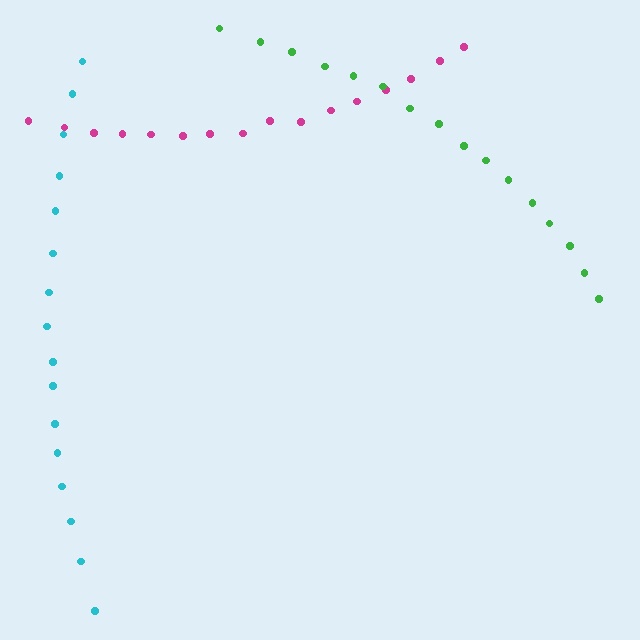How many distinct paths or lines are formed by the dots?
There are 3 distinct paths.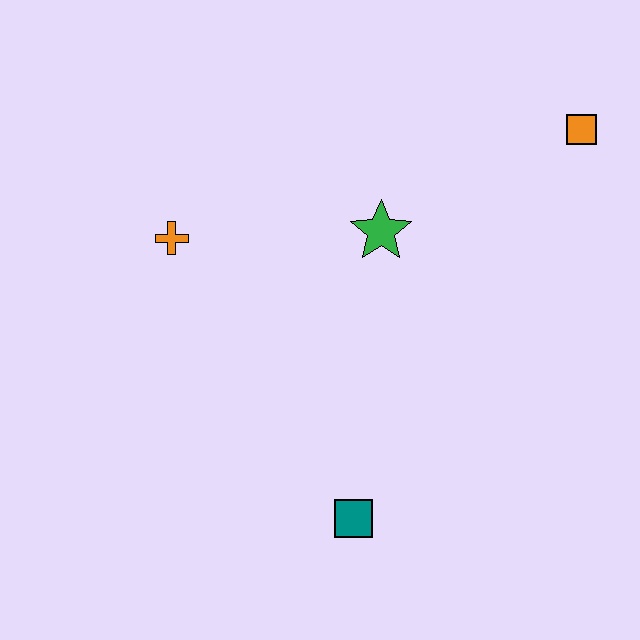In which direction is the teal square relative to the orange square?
The teal square is below the orange square.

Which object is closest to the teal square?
The green star is closest to the teal square.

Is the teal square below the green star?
Yes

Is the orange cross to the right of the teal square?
No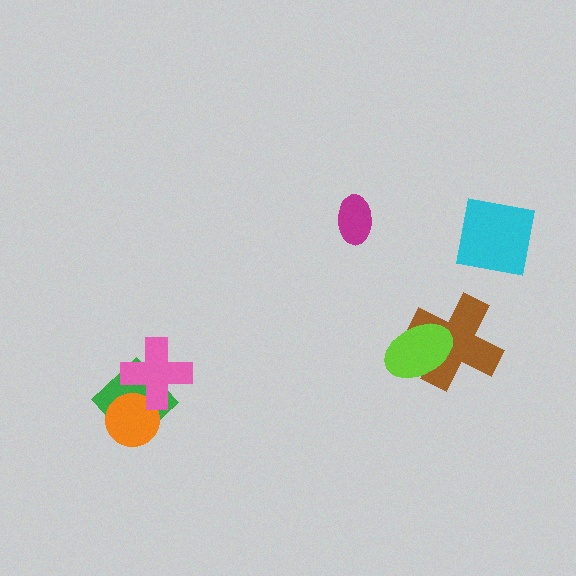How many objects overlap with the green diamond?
2 objects overlap with the green diamond.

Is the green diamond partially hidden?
Yes, it is partially covered by another shape.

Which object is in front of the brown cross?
The lime ellipse is in front of the brown cross.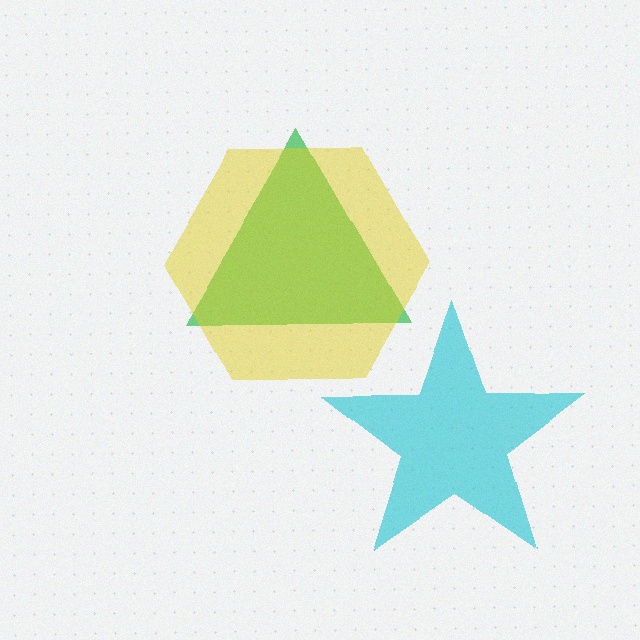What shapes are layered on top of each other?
The layered shapes are: a green triangle, a cyan star, a yellow hexagon.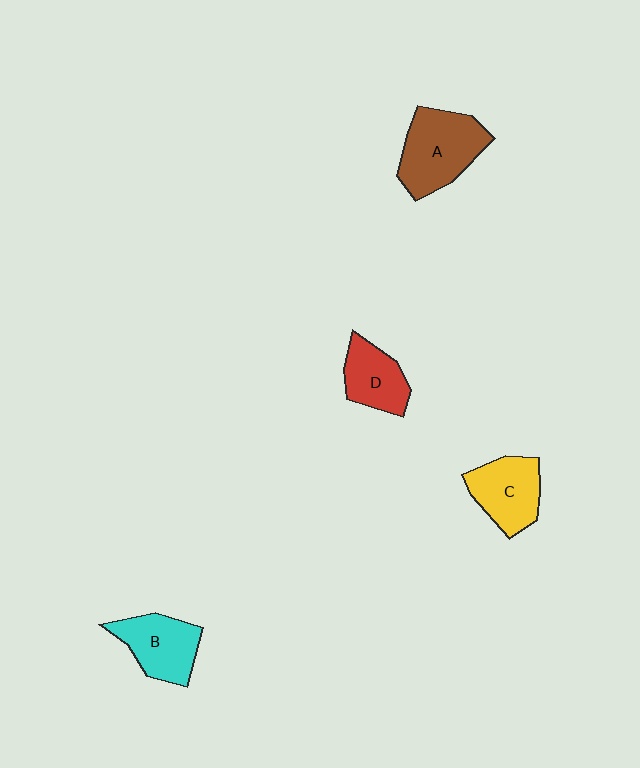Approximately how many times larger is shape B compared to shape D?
Approximately 1.2 times.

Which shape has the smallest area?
Shape D (red).